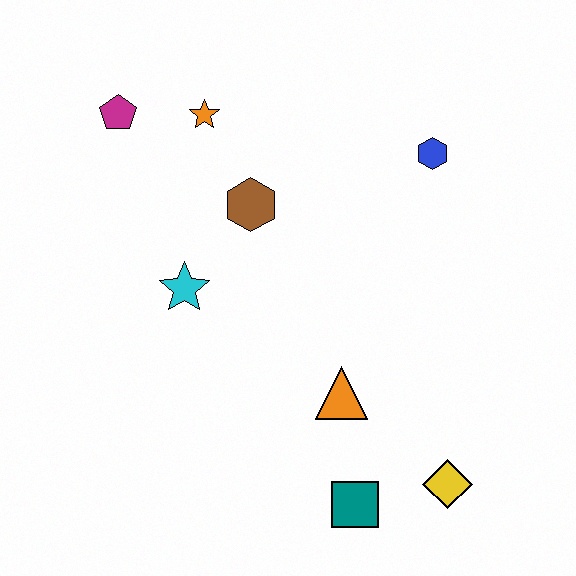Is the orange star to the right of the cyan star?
Yes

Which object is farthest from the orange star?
The yellow diamond is farthest from the orange star.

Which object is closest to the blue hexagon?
The brown hexagon is closest to the blue hexagon.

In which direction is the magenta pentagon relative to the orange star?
The magenta pentagon is to the left of the orange star.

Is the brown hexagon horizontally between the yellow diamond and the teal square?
No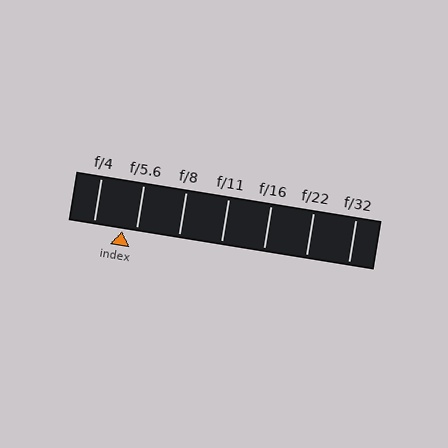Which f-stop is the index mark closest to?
The index mark is closest to f/5.6.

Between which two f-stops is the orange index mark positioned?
The index mark is between f/4 and f/5.6.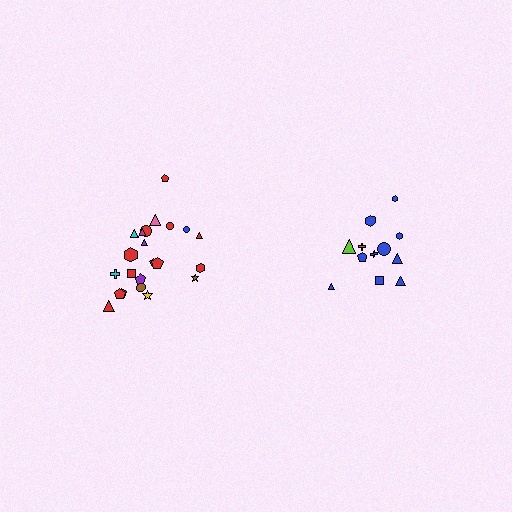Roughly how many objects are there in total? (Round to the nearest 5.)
Roughly 35 objects in total.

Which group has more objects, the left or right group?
The left group.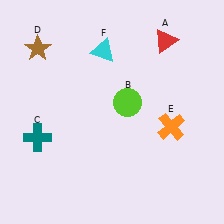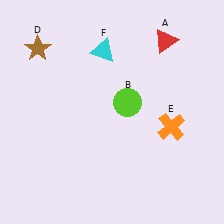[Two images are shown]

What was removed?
The teal cross (C) was removed in Image 2.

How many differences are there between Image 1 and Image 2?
There is 1 difference between the two images.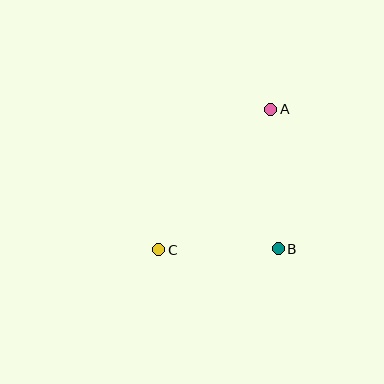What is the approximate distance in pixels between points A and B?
The distance between A and B is approximately 140 pixels.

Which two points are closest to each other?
Points B and C are closest to each other.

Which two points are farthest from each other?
Points A and C are farthest from each other.